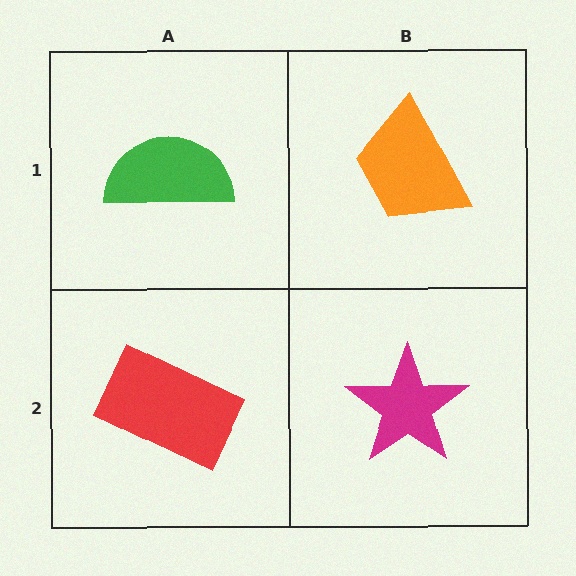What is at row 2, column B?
A magenta star.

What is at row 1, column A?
A green semicircle.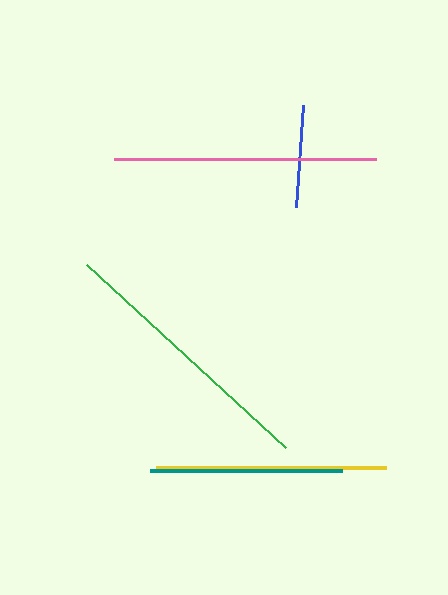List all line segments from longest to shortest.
From longest to shortest: green, pink, yellow, teal, blue.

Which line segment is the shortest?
The blue line is the shortest at approximately 102 pixels.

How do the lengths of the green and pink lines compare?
The green and pink lines are approximately the same length.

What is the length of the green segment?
The green segment is approximately 271 pixels long.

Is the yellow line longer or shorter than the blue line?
The yellow line is longer than the blue line.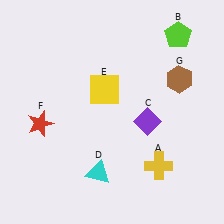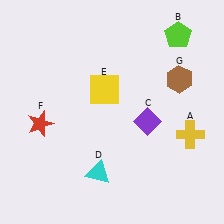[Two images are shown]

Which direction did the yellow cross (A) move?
The yellow cross (A) moved up.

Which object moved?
The yellow cross (A) moved up.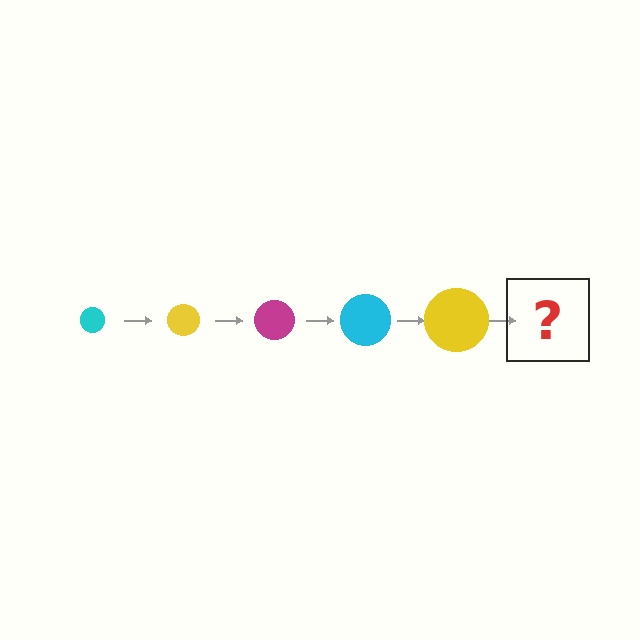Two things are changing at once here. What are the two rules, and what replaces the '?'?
The two rules are that the circle grows larger each step and the color cycles through cyan, yellow, and magenta. The '?' should be a magenta circle, larger than the previous one.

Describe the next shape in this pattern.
It should be a magenta circle, larger than the previous one.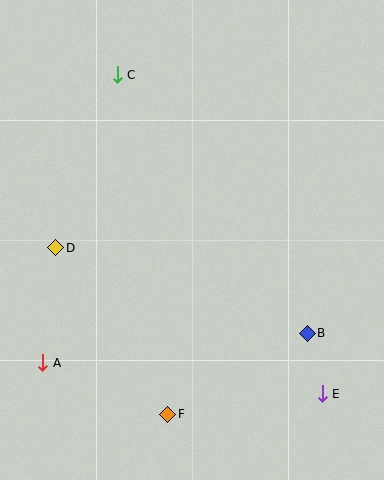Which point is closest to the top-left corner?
Point C is closest to the top-left corner.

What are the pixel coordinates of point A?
Point A is at (43, 363).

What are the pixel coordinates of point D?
Point D is at (56, 248).